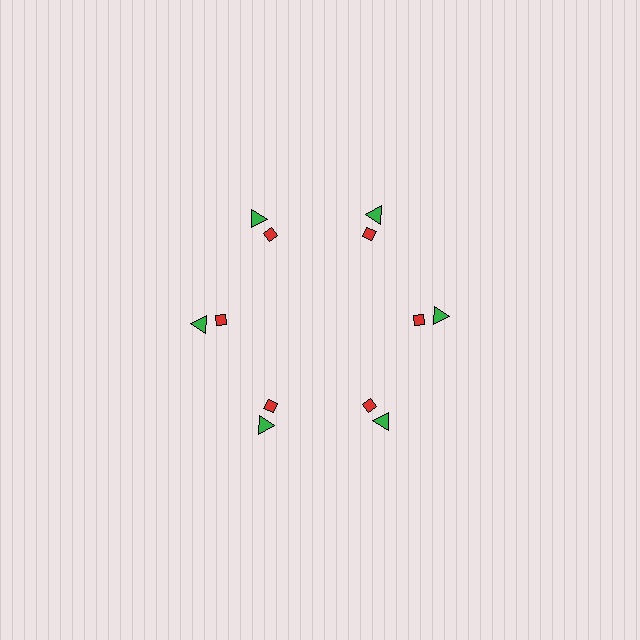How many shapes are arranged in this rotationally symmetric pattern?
There are 12 shapes, arranged in 6 groups of 2.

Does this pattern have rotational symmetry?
Yes, this pattern has 6-fold rotational symmetry. It looks the same after rotating 60 degrees around the center.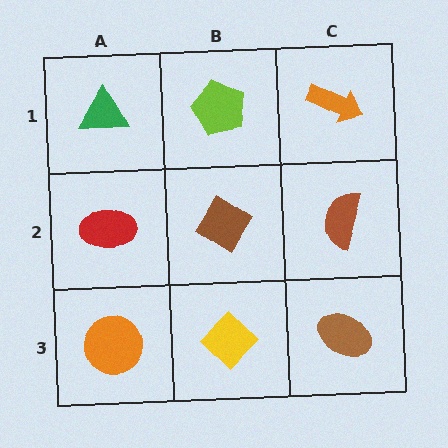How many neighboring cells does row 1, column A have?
2.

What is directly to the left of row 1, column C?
A lime pentagon.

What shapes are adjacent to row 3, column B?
A brown diamond (row 2, column B), an orange circle (row 3, column A), a brown ellipse (row 3, column C).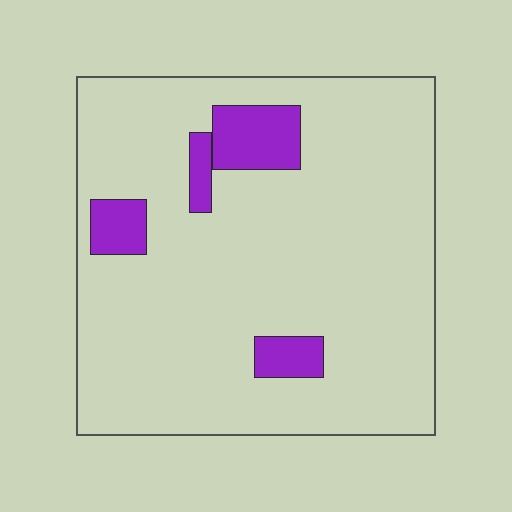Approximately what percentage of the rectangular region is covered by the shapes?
Approximately 10%.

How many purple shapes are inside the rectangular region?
4.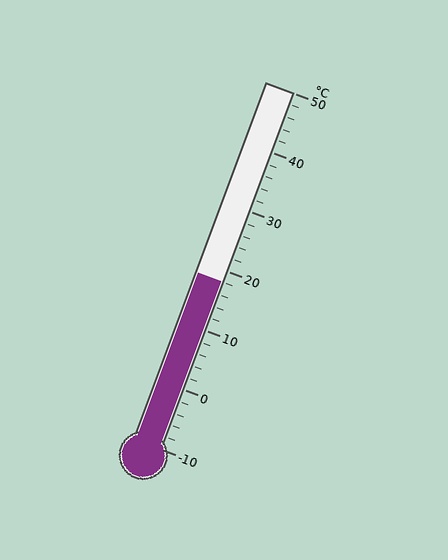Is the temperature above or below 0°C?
The temperature is above 0°C.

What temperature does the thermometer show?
The thermometer shows approximately 18°C.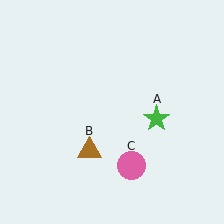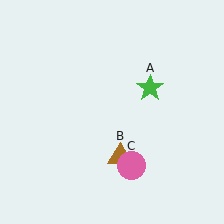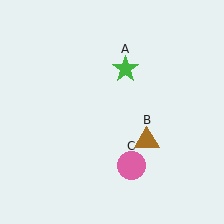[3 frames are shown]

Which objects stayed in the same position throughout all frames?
Pink circle (object C) remained stationary.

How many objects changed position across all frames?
2 objects changed position: green star (object A), brown triangle (object B).